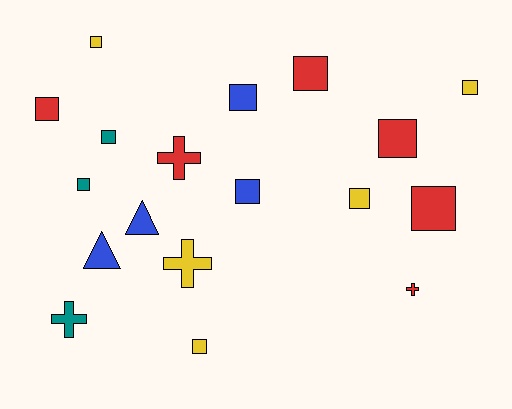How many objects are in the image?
There are 18 objects.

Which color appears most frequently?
Red, with 6 objects.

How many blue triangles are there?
There are 2 blue triangles.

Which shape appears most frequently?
Square, with 12 objects.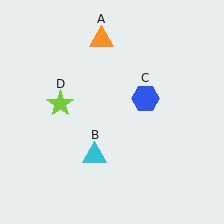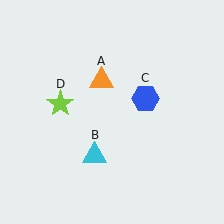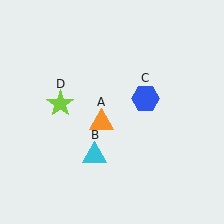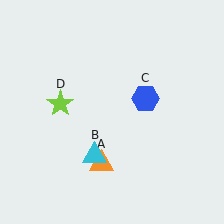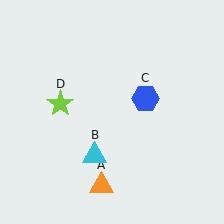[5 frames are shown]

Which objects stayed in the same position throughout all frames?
Cyan triangle (object B) and blue hexagon (object C) and lime star (object D) remained stationary.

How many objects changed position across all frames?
1 object changed position: orange triangle (object A).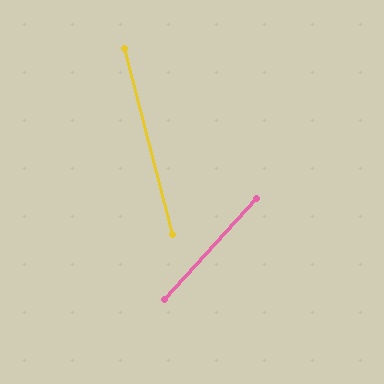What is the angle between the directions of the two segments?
Approximately 57 degrees.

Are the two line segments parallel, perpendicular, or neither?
Neither parallel nor perpendicular — they differ by about 57°.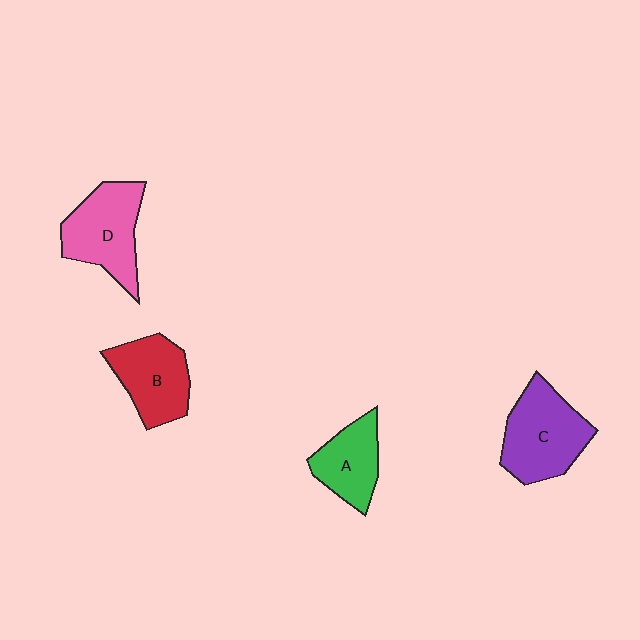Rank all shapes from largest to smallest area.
From largest to smallest: C (purple), D (pink), B (red), A (green).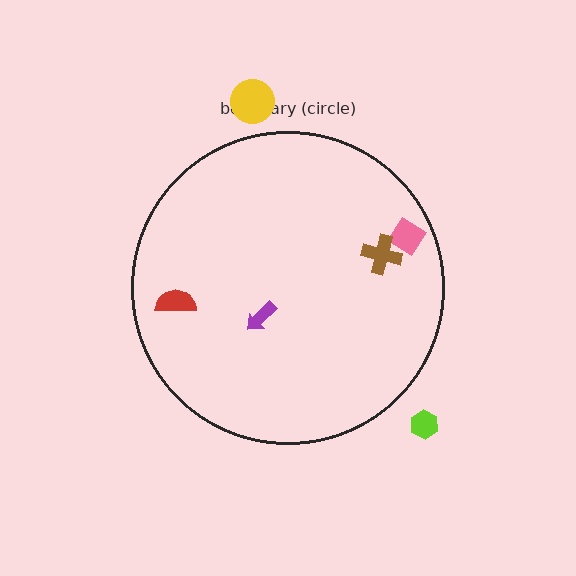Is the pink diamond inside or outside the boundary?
Inside.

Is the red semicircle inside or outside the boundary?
Inside.